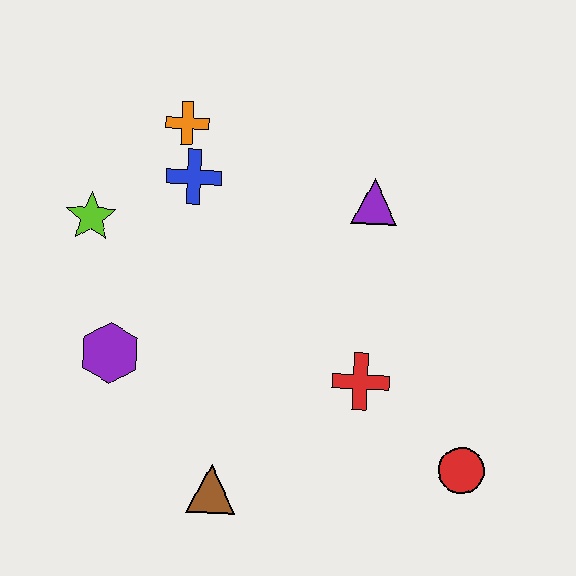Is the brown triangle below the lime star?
Yes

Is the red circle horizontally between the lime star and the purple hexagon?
No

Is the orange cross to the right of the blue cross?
No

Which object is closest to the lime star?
The blue cross is closest to the lime star.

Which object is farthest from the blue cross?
The red circle is farthest from the blue cross.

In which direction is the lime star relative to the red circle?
The lime star is to the left of the red circle.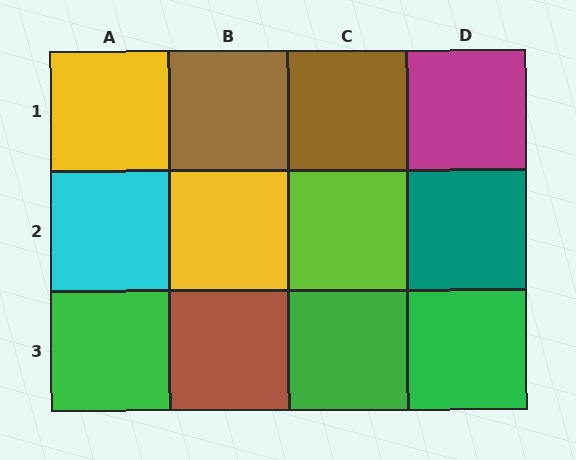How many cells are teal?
1 cell is teal.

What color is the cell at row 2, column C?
Lime.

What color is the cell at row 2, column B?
Yellow.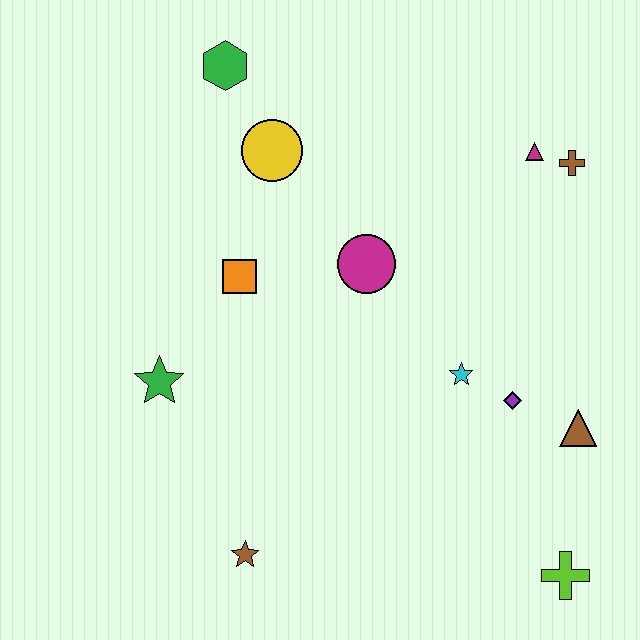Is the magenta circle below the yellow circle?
Yes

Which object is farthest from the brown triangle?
The green hexagon is farthest from the brown triangle.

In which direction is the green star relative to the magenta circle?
The green star is to the left of the magenta circle.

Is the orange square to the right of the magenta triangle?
No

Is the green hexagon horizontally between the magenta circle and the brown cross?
No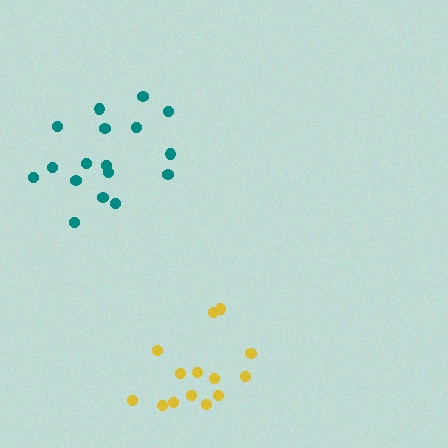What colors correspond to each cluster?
The clusters are colored: yellow, teal.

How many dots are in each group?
Group 1: 14 dots, Group 2: 17 dots (31 total).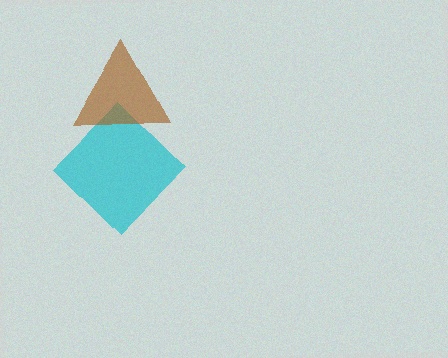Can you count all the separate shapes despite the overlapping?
Yes, there are 2 separate shapes.